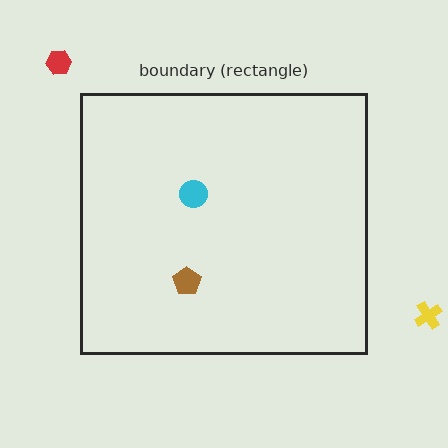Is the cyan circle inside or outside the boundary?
Inside.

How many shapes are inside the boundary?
2 inside, 2 outside.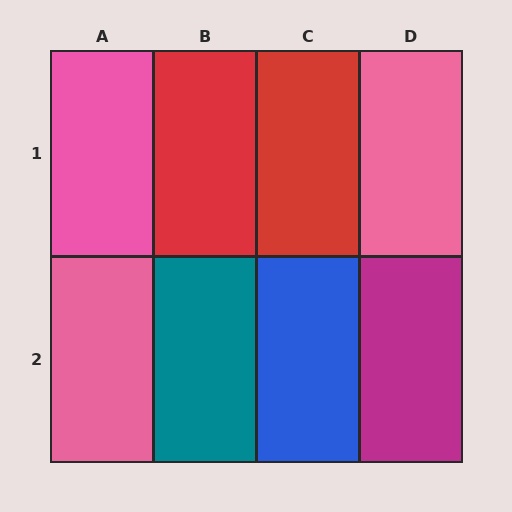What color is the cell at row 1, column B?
Red.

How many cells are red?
2 cells are red.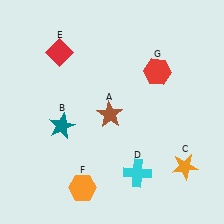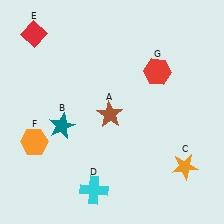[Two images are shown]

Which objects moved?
The objects that moved are: the cyan cross (D), the red diamond (E), the orange hexagon (F).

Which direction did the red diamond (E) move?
The red diamond (E) moved left.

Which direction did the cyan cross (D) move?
The cyan cross (D) moved left.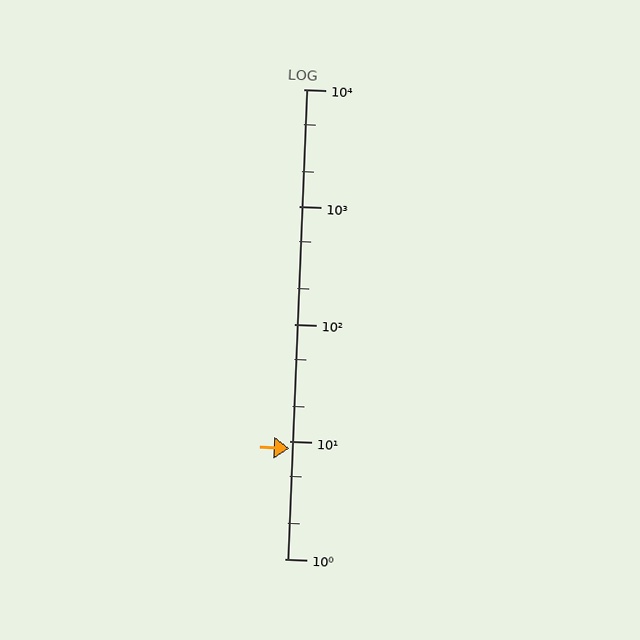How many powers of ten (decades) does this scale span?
The scale spans 4 decades, from 1 to 10000.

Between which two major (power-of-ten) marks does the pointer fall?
The pointer is between 1 and 10.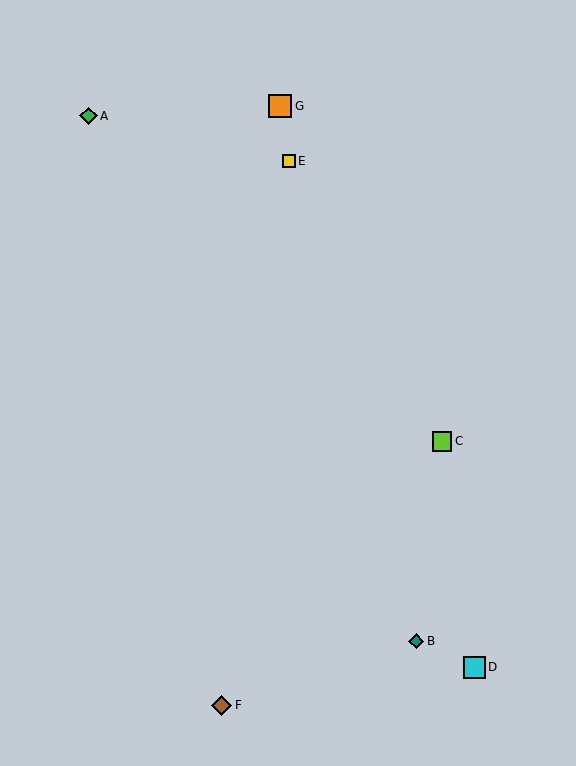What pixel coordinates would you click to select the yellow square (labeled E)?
Click at (289, 161) to select the yellow square E.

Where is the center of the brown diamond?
The center of the brown diamond is at (221, 705).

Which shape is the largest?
The orange square (labeled G) is the largest.